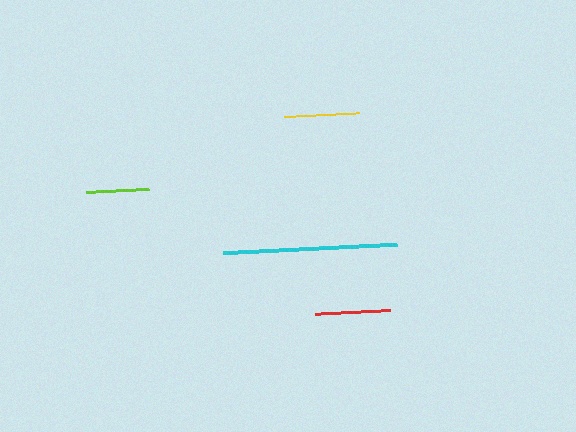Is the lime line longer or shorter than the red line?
The red line is longer than the lime line.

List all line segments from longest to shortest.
From longest to shortest: cyan, yellow, red, lime.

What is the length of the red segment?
The red segment is approximately 74 pixels long.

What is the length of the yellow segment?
The yellow segment is approximately 75 pixels long.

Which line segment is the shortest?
The lime line is the shortest at approximately 63 pixels.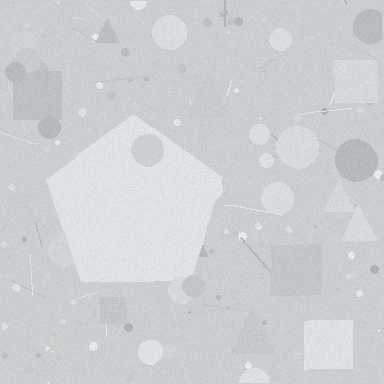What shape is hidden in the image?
A pentagon is hidden in the image.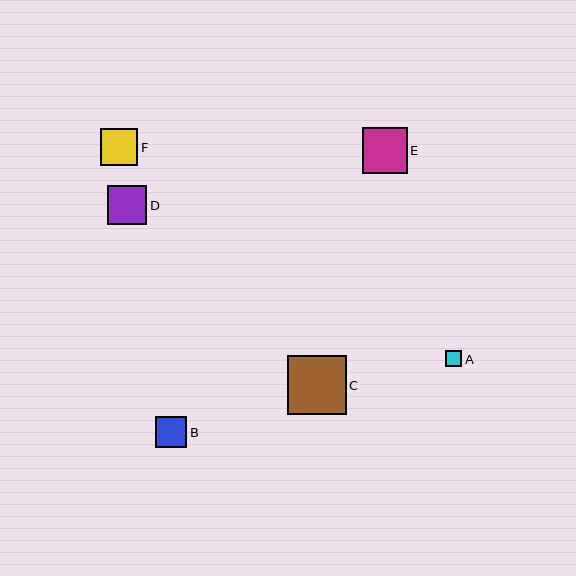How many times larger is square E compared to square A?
Square E is approximately 2.9 times the size of square A.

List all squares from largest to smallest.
From largest to smallest: C, E, D, F, B, A.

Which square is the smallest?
Square A is the smallest with a size of approximately 16 pixels.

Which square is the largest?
Square C is the largest with a size of approximately 59 pixels.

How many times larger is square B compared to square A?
Square B is approximately 2.0 times the size of square A.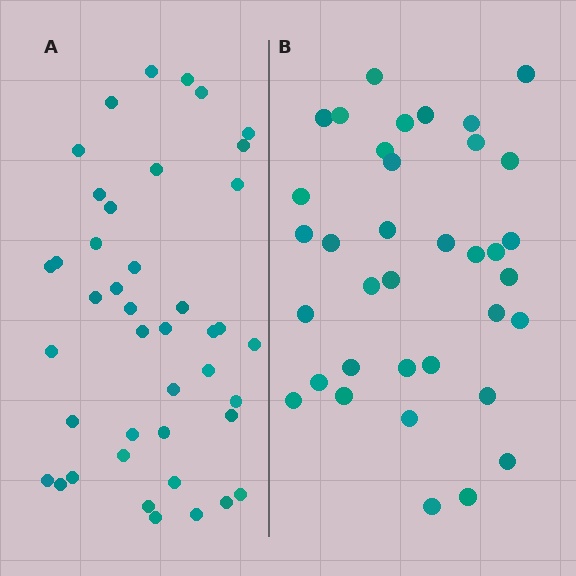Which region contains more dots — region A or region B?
Region A (the left region) has more dots.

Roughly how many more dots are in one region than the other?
Region A has about 6 more dots than region B.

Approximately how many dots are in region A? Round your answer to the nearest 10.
About 40 dots. (The exact count is 42, which rounds to 40.)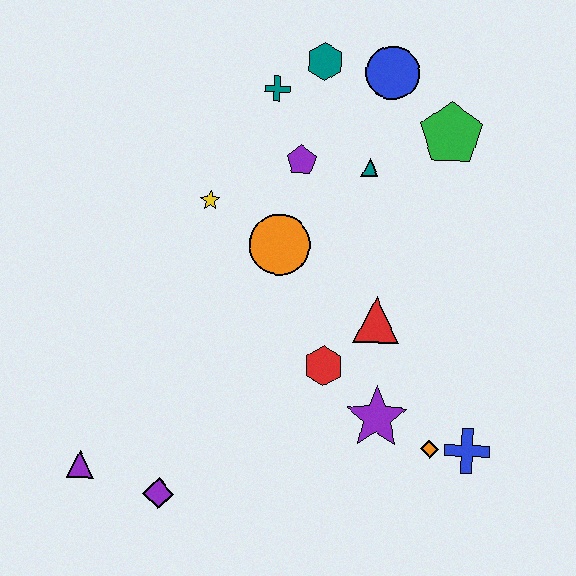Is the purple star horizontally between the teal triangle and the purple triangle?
No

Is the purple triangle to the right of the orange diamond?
No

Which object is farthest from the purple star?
The teal hexagon is farthest from the purple star.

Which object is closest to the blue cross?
The orange diamond is closest to the blue cross.